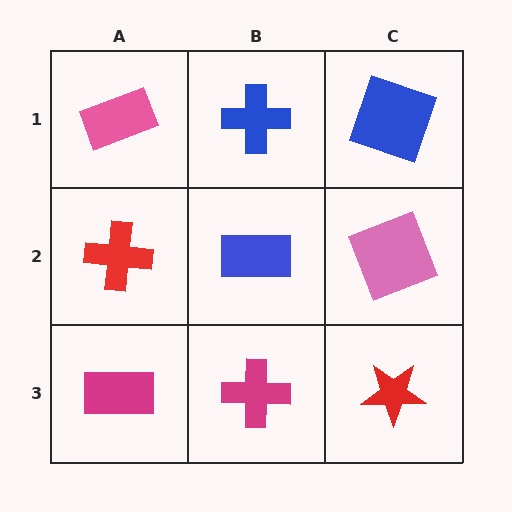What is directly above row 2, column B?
A blue cross.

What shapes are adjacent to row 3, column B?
A blue rectangle (row 2, column B), a magenta rectangle (row 3, column A), a red star (row 3, column C).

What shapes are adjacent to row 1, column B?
A blue rectangle (row 2, column B), a pink rectangle (row 1, column A), a blue square (row 1, column C).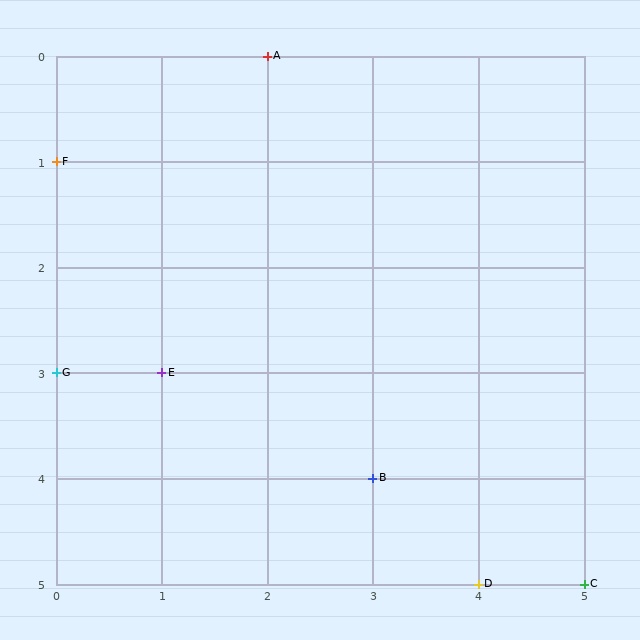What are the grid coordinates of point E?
Point E is at grid coordinates (1, 3).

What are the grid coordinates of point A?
Point A is at grid coordinates (2, 0).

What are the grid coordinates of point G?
Point G is at grid coordinates (0, 3).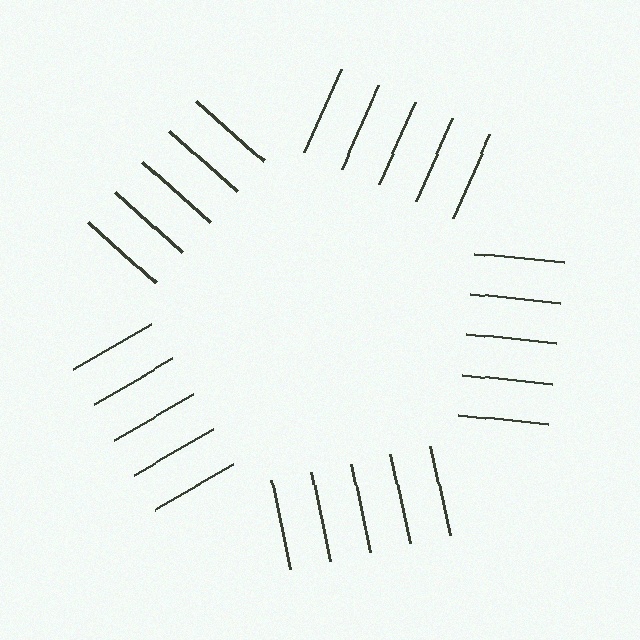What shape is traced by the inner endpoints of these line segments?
An illusory pentagon — the line segments terminate on its edges but no continuous stroke is drawn.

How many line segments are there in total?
25 — 5 along each of the 5 edges.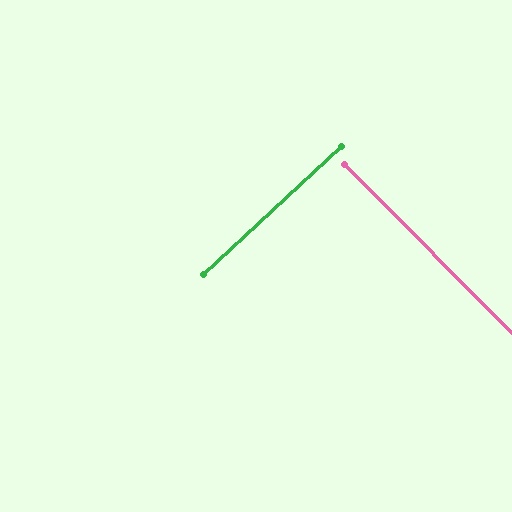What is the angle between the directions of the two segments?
Approximately 88 degrees.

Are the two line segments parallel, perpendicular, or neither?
Perpendicular — they meet at approximately 88°.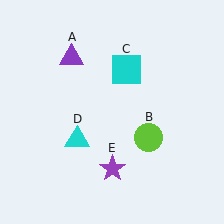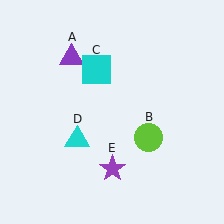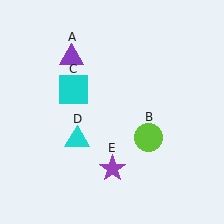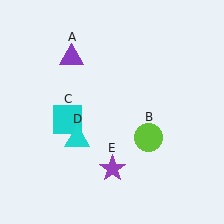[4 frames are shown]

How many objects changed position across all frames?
1 object changed position: cyan square (object C).